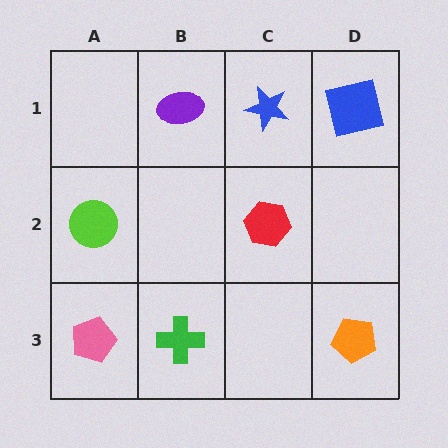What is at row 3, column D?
An orange pentagon.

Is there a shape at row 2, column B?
No, that cell is empty.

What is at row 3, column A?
A pink pentagon.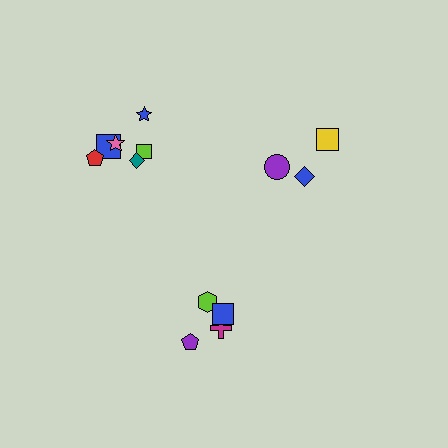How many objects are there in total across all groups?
There are 13 objects.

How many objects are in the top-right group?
There are 3 objects.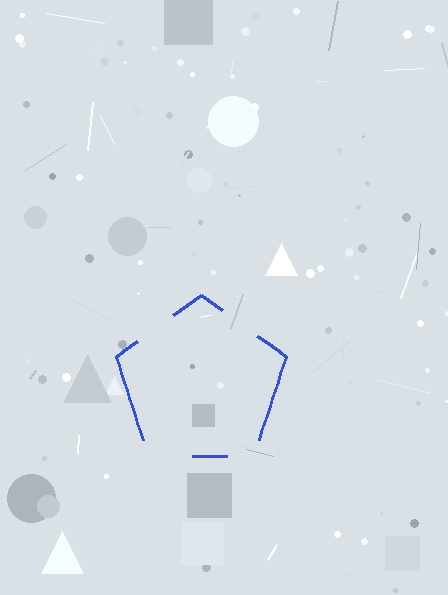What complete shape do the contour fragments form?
The contour fragments form a pentagon.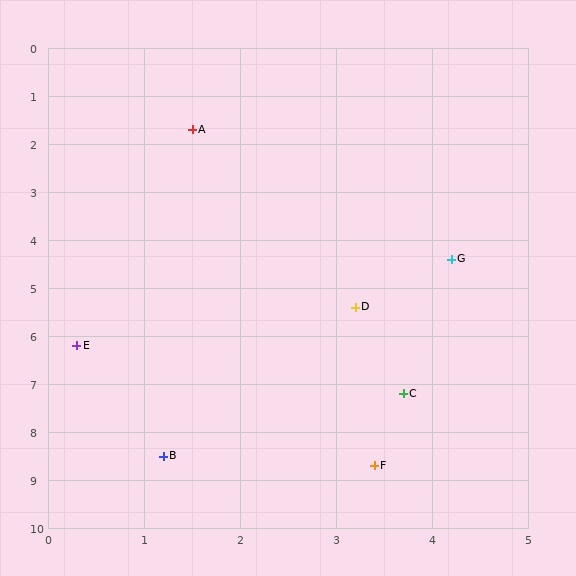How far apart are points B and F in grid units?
Points B and F are about 2.2 grid units apart.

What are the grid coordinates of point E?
Point E is at approximately (0.3, 6.2).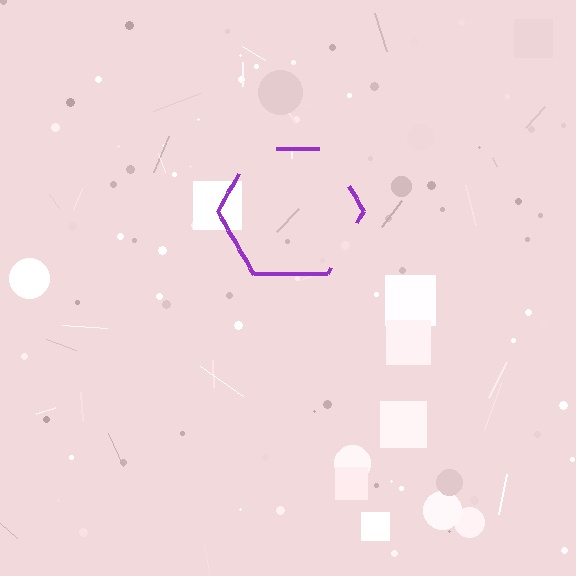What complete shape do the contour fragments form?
The contour fragments form a hexagon.